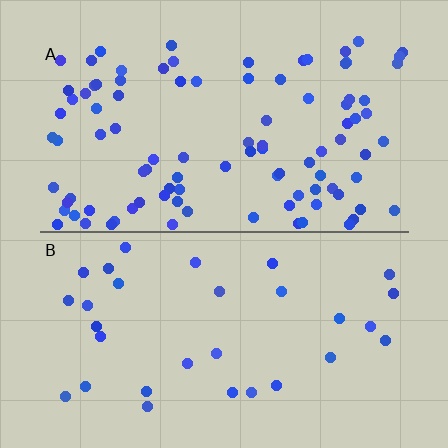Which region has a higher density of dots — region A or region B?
A (the top).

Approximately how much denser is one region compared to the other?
Approximately 3.1× — region A over region B.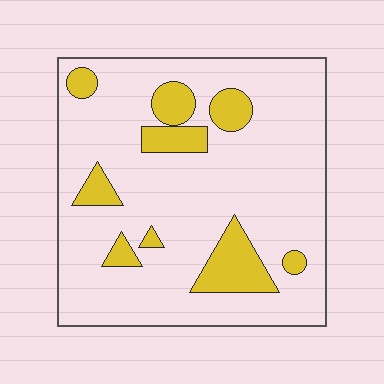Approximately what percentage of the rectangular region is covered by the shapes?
Approximately 15%.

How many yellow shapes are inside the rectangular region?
9.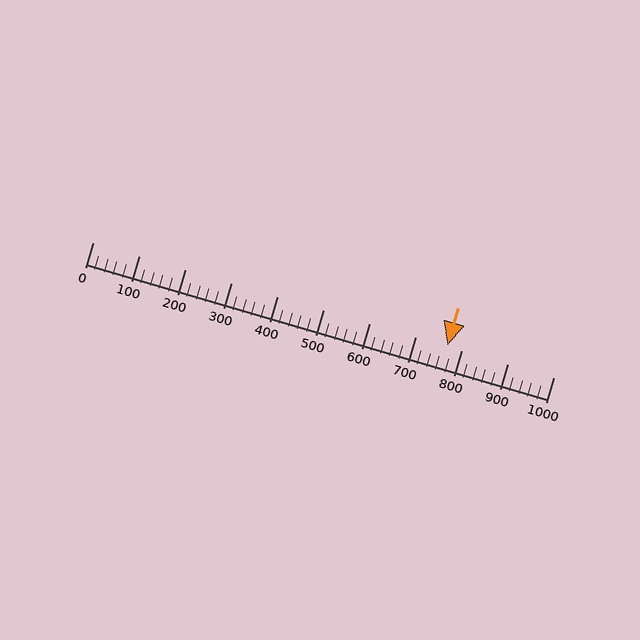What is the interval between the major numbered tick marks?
The major tick marks are spaced 100 units apart.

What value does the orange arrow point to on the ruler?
The orange arrow points to approximately 770.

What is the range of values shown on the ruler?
The ruler shows values from 0 to 1000.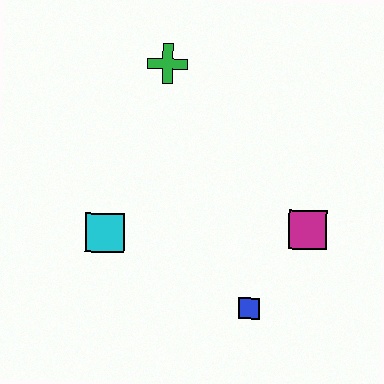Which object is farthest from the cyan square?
The magenta square is farthest from the cyan square.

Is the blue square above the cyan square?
No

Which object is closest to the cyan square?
The blue square is closest to the cyan square.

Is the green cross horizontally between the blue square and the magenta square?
No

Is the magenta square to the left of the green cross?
No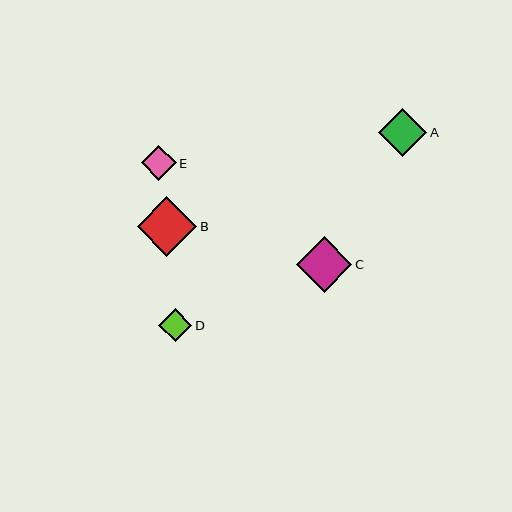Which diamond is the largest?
Diamond B is the largest with a size of approximately 60 pixels.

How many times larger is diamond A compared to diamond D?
Diamond A is approximately 1.5 times the size of diamond D.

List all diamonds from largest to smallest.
From largest to smallest: B, C, A, E, D.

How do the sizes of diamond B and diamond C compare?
Diamond B and diamond C are approximately the same size.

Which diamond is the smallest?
Diamond D is the smallest with a size of approximately 33 pixels.